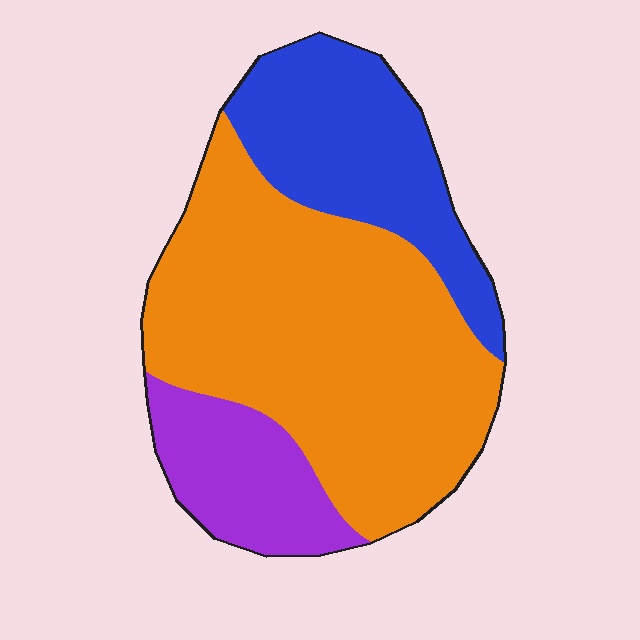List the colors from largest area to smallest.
From largest to smallest: orange, blue, purple.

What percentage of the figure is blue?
Blue covers roughly 25% of the figure.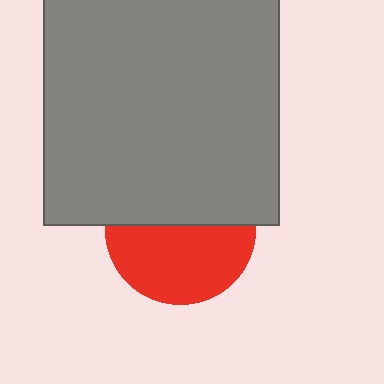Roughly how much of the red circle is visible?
About half of it is visible (roughly 54%).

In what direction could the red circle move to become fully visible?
The red circle could move down. That would shift it out from behind the gray square entirely.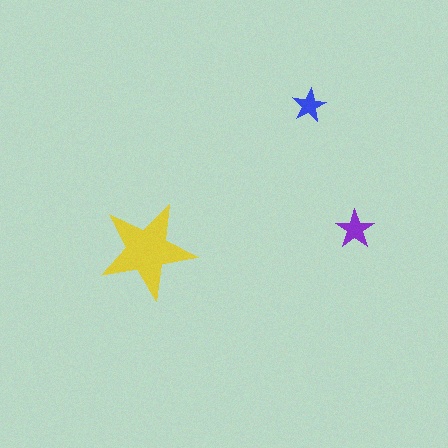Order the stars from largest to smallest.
the yellow one, the purple one, the blue one.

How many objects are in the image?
There are 3 objects in the image.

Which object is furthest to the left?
The yellow star is leftmost.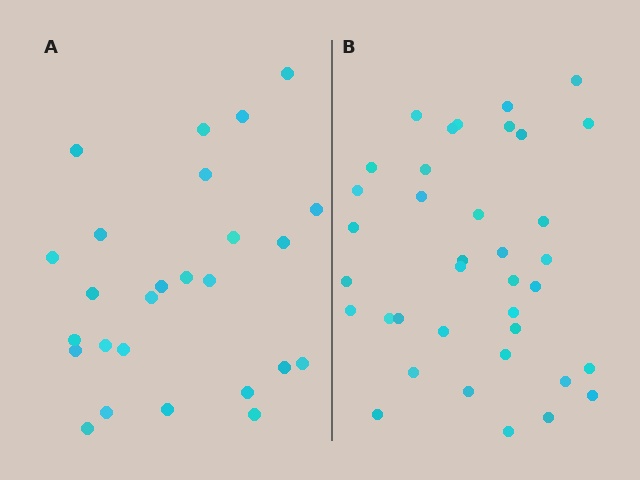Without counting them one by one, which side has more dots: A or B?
Region B (the right region) has more dots.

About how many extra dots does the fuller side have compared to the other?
Region B has roughly 12 or so more dots than region A.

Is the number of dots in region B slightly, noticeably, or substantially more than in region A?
Region B has noticeably more, but not dramatically so. The ratio is roughly 1.4 to 1.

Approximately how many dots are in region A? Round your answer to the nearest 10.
About 30 dots. (The exact count is 26, which rounds to 30.)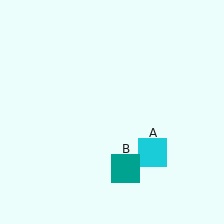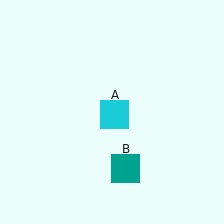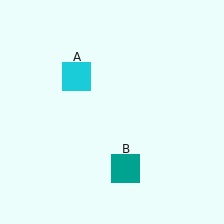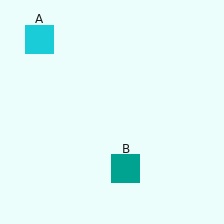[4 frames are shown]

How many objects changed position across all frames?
1 object changed position: cyan square (object A).